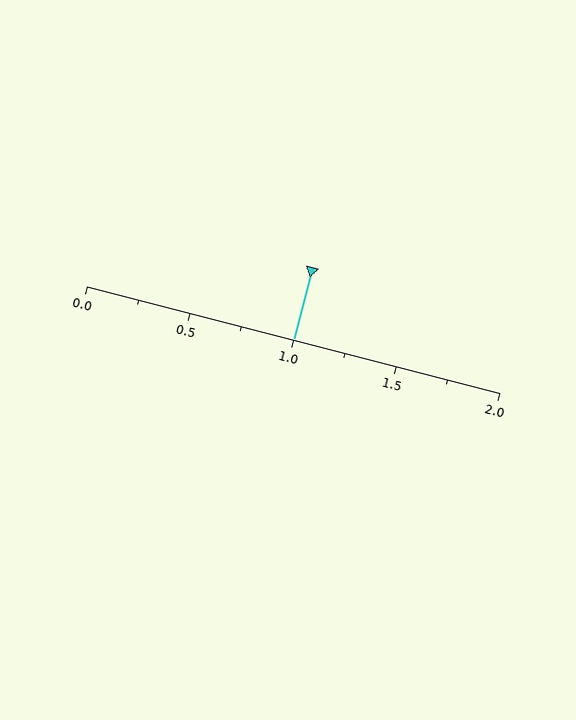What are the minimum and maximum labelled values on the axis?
The axis runs from 0.0 to 2.0.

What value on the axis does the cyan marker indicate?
The marker indicates approximately 1.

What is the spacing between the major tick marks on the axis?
The major ticks are spaced 0.5 apart.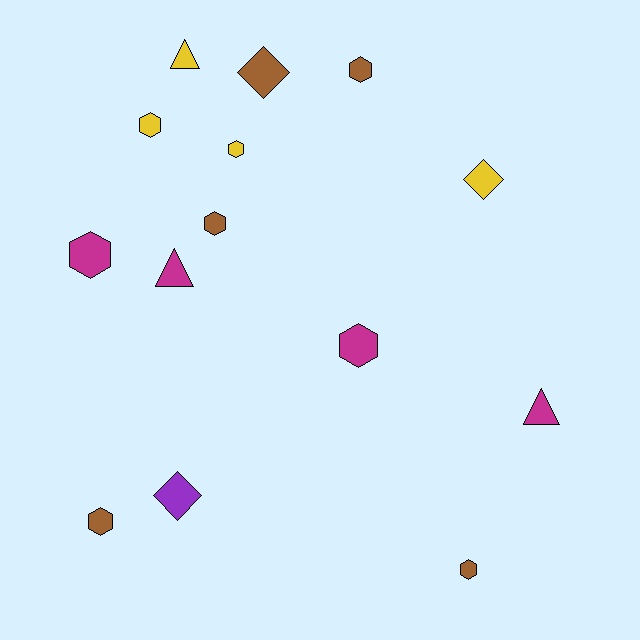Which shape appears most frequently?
Hexagon, with 8 objects.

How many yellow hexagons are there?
There are 2 yellow hexagons.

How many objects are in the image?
There are 14 objects.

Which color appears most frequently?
Brown, with 5 objects.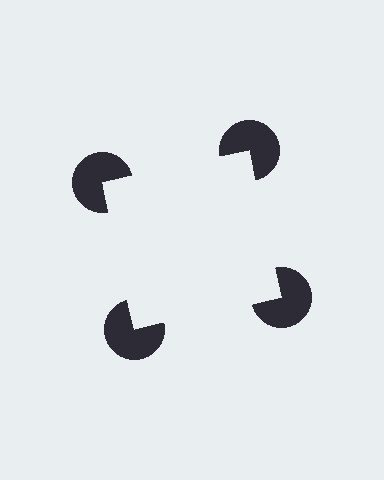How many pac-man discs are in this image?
There are 4 — one at each vertex of the illusory square.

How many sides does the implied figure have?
4 sides.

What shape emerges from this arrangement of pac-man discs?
An illusory square — its edges are inferred from the aligned wedge cuts in the pac-man discs, not physically drawn.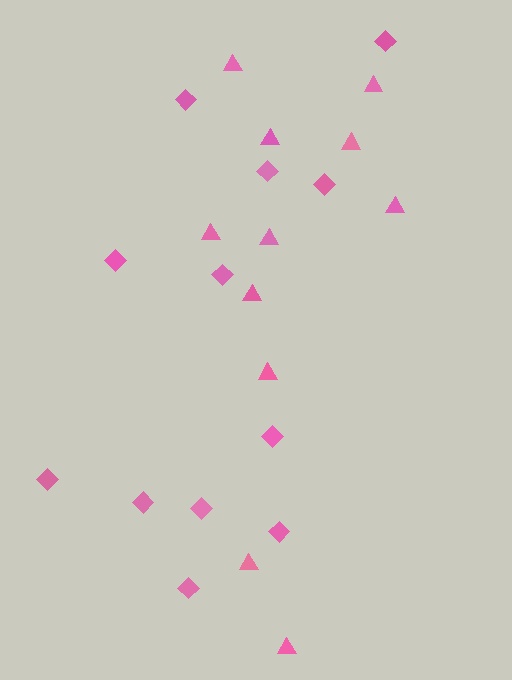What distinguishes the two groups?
There are 2 groups: one group of diamonds (12) and one group of triangles (11).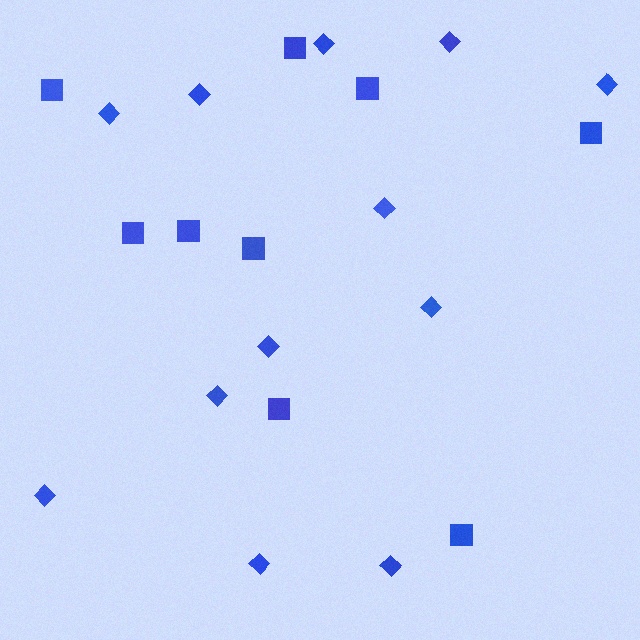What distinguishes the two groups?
There are 2 groups: one group of squares (9) and one group of diamonds (12).